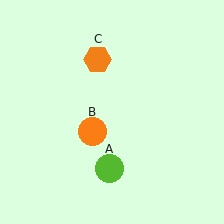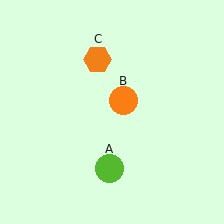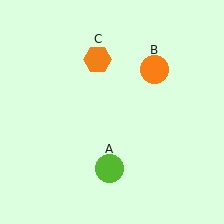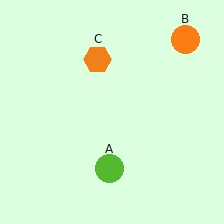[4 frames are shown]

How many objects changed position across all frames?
1 object changed position: orange circle (object B).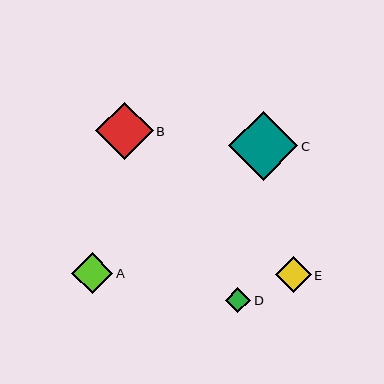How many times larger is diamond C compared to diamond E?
Diamond C is approximately 1.9 times the size of diamond E.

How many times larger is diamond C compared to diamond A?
Diamond C is approximately 1.7 times the size of diamond A.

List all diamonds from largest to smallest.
From largest to smallest: C, B, A, E, D.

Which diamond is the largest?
Diamond C is the largest with a size of approximately 69 pixels.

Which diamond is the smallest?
Diamond D is the smallest with a size of approximately 25 pixels.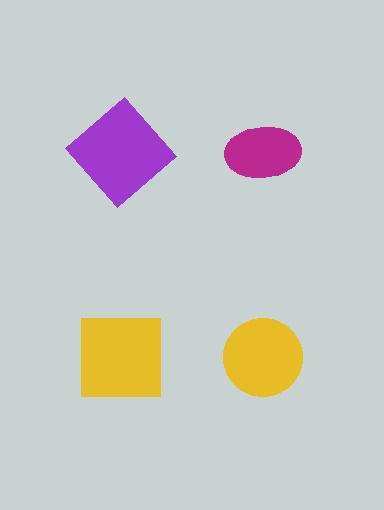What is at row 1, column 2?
A magenta ellipse.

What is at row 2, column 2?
A yellow circle.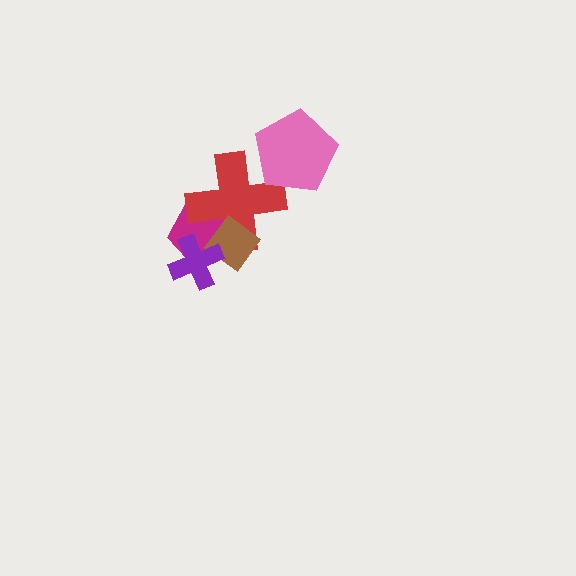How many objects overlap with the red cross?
3 objects overlap with the red cross.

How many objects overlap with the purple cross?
2 objects overlap with the purple cross.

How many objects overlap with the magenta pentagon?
3 objects overlap with the magenta pentagon.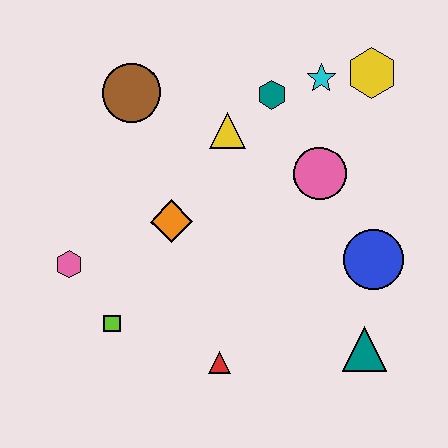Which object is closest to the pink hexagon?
The lime square is closest to the pink hexagon.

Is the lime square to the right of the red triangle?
No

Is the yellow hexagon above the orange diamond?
Yes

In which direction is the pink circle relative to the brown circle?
The pink circle is to the right of the brown circle.